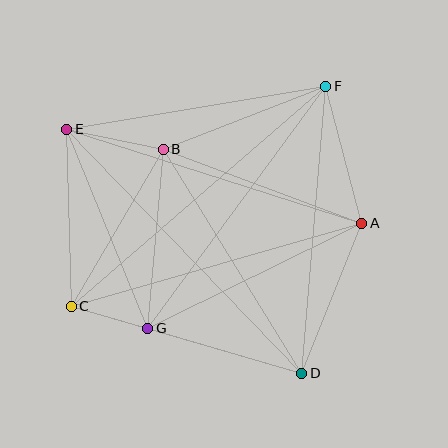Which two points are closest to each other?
Points C and G are closest to each other.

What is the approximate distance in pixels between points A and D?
The distance between A and D is approximately 162 pixels.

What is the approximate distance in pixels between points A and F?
The distance between A and F is approximately 142 pixels.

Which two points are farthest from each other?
Points D and E are farthest from each other.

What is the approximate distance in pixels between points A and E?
The distance between A and E is approximately 309 pixels.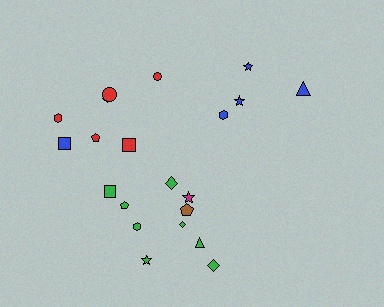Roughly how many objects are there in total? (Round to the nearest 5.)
Roughly 20 objects in total.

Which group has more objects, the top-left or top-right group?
The top-left group.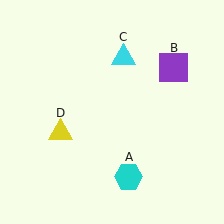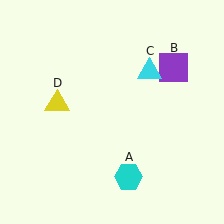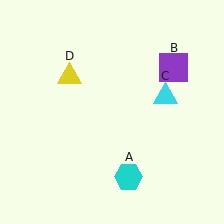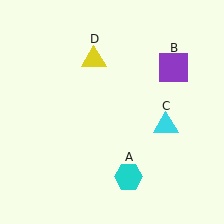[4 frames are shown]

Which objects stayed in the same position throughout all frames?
Cyan hexagon (object A) and purple square (object B) remained stationary.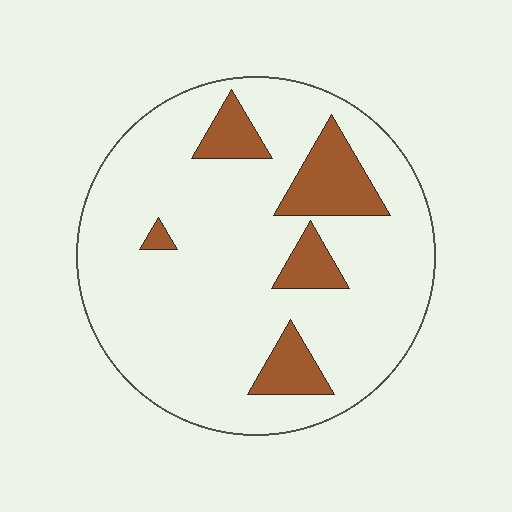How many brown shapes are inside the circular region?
5.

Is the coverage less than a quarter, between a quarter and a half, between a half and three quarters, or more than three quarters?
Less than a quarter.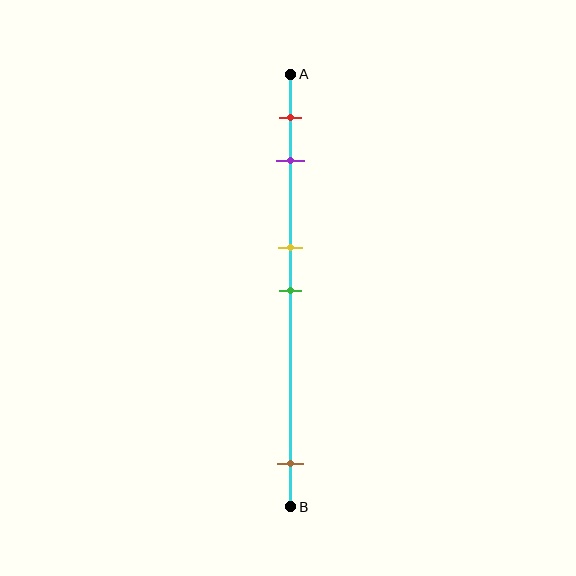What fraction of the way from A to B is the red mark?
The red mark is approximately 10% (0.1) of the way from A to B.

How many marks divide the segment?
There are 5 marks dividing the segment.